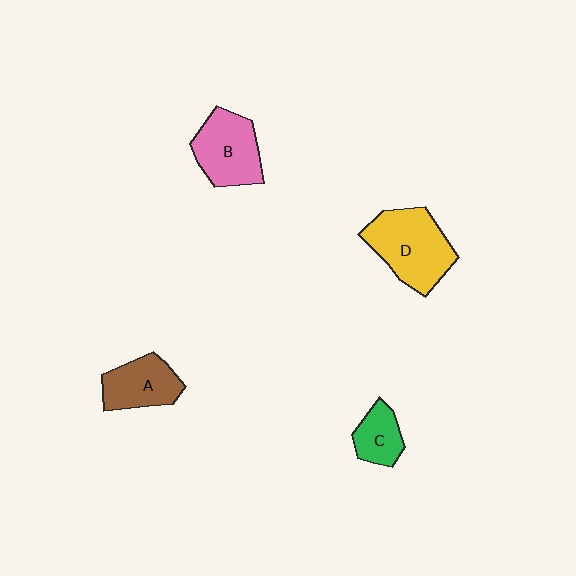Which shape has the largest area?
Shape D (yellow).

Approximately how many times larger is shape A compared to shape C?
Approximately 1.4 times.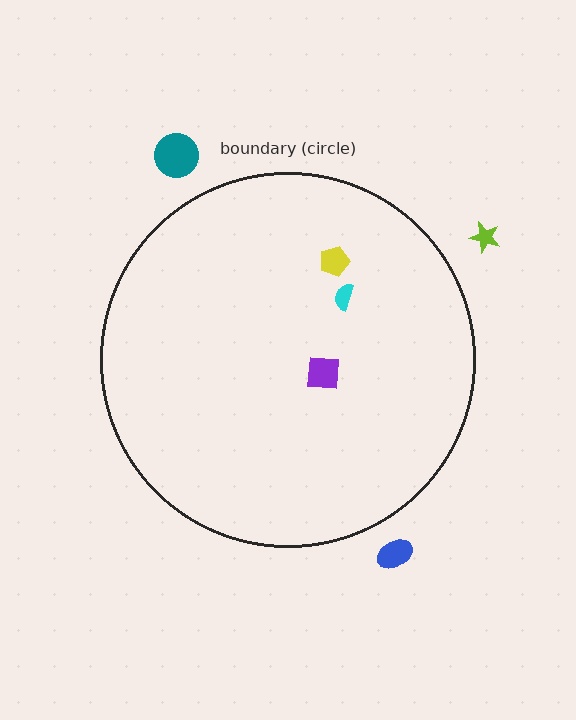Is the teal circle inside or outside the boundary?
Outside.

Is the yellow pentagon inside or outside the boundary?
Inside.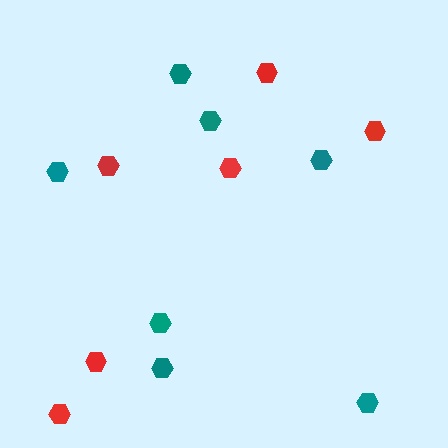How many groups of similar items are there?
There are 2 groups: one group of teal hexagons (7) and one group of red hexagons (6).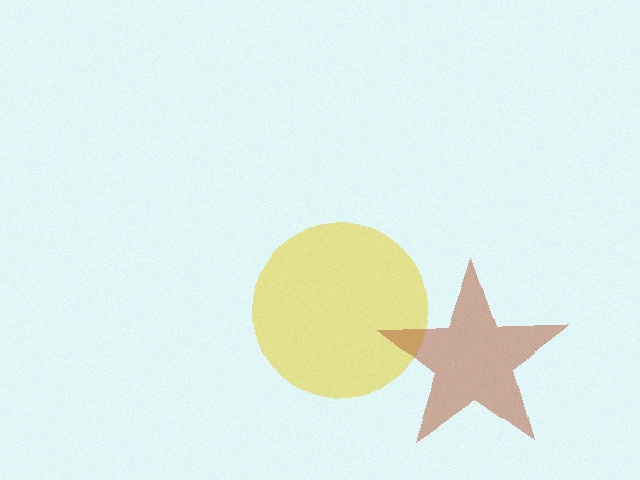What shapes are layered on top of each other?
The layered shapes are: a yellow circle, a brown star.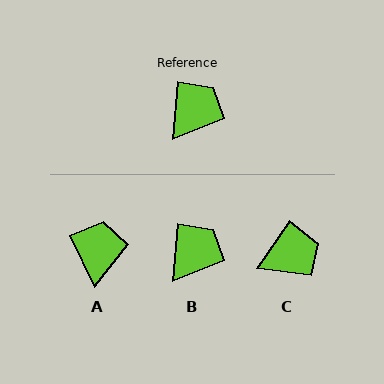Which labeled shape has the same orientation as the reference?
B.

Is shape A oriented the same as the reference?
No, it is off by about 29 degrees.